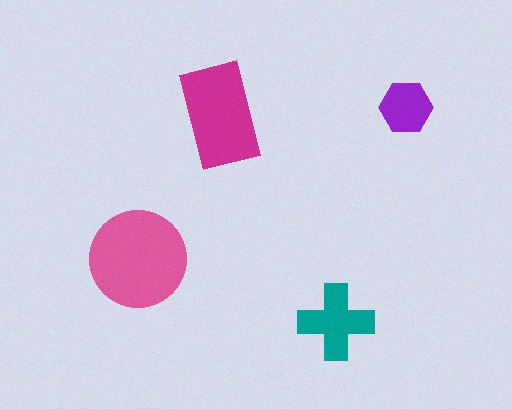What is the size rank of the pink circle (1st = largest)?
1st.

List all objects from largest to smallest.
The pink circle, the magenta rectangle, the teal cross, the purple hexagon.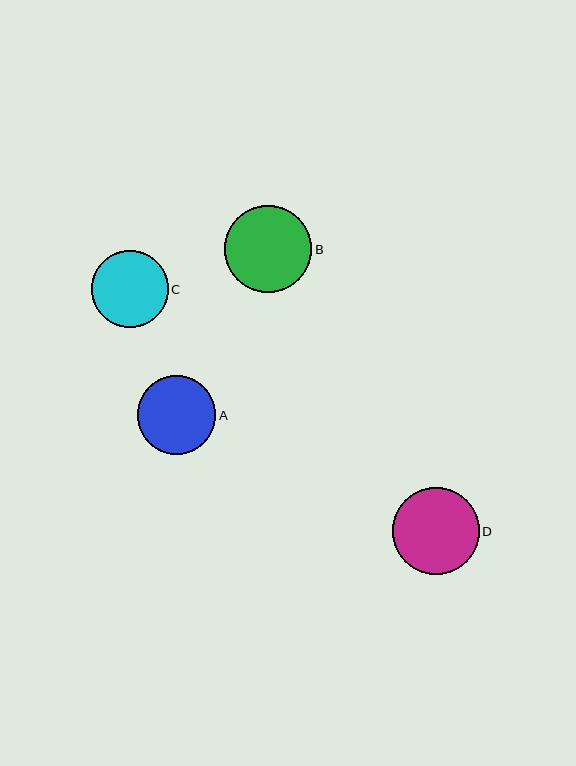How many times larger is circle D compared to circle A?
Circle D is approximately 1.1 times the size of circle A.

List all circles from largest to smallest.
From largest to smallest: B, D, A, C.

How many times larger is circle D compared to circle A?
Circle D is approximately 1.1 times the size of circle A.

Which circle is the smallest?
Circle C is the smallest with a size of approximately 77 pixels.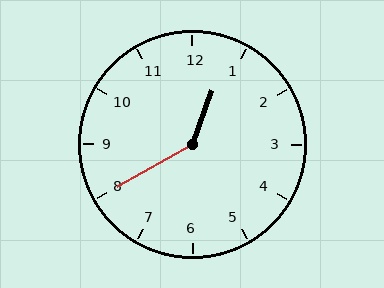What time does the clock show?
12:40.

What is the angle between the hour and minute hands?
Approximately 140 degrees.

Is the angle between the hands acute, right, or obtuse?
It is obtuse.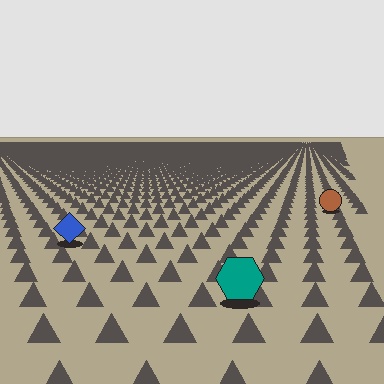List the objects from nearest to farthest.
From nearest to farthest: the teal hexagon, the blue diamond, the brown circle.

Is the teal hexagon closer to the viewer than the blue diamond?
Yes. The teal hexagon is closer — you can tell from the texture gradient: the ground texture is coarser near it.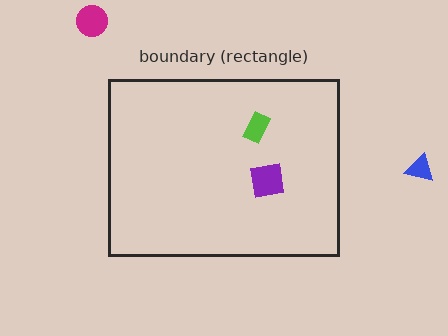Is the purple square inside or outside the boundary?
Inside.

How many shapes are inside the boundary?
2 inside, 2 outside.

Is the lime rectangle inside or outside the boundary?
Inside.